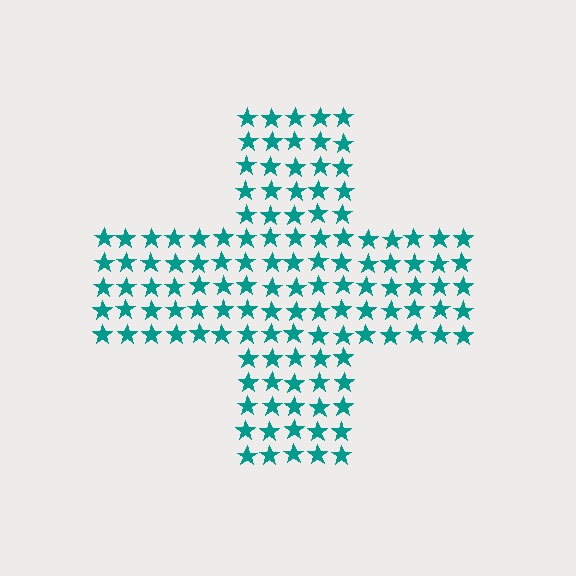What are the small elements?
The small elements are stars.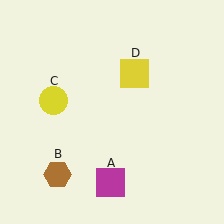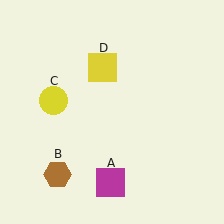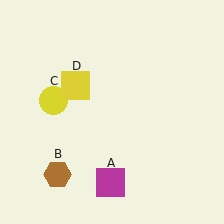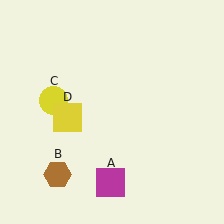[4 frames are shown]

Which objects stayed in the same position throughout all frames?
Magenta square (object A) and brown hexagon (object B) and yellow circle (object C) remained stationary.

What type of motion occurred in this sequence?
The yellow square (object D) rotated counterclockwise around the center of the scene.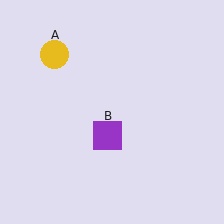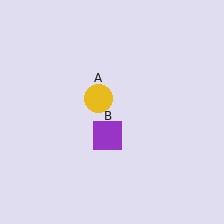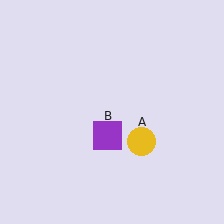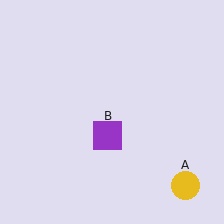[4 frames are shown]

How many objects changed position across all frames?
1 object changed position: yellow circle (object A).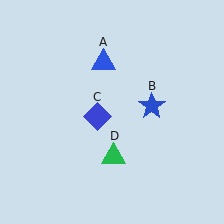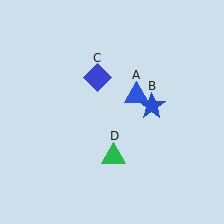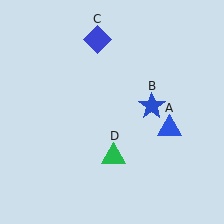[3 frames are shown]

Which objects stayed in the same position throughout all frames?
Blue star (object B) and green triangle (object D) remained stationary.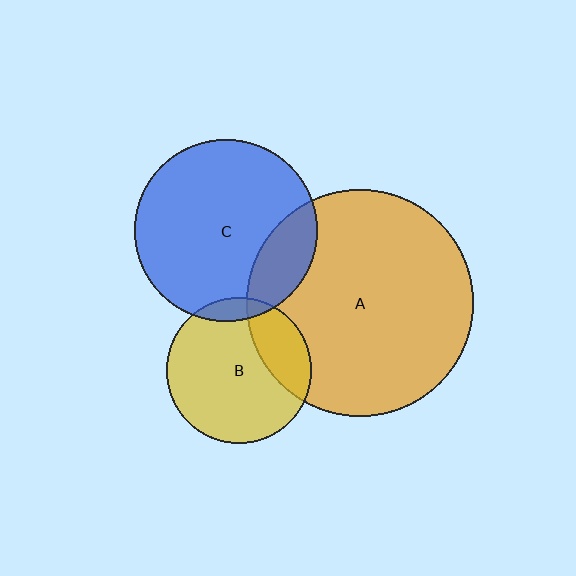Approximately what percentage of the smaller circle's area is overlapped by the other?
Approximately 10%.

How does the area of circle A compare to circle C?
Approximately 1.6 times.